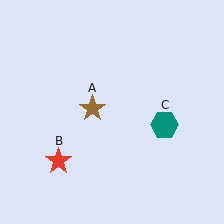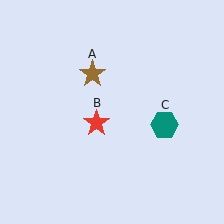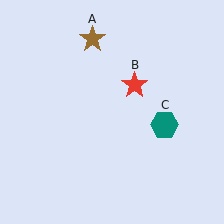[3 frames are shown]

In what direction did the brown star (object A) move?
The brown star (object A) moved up.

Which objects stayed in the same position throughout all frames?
Teal hexagon (object C) remained stationary.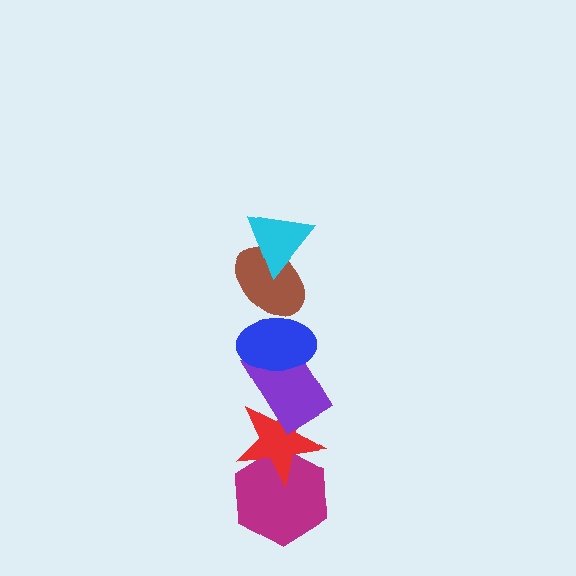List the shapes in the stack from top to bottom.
From top to bottom: the cyan triangle, the brown ellipse, the blue ellipse, the purple rectangle, the red star, the magenta hexagon.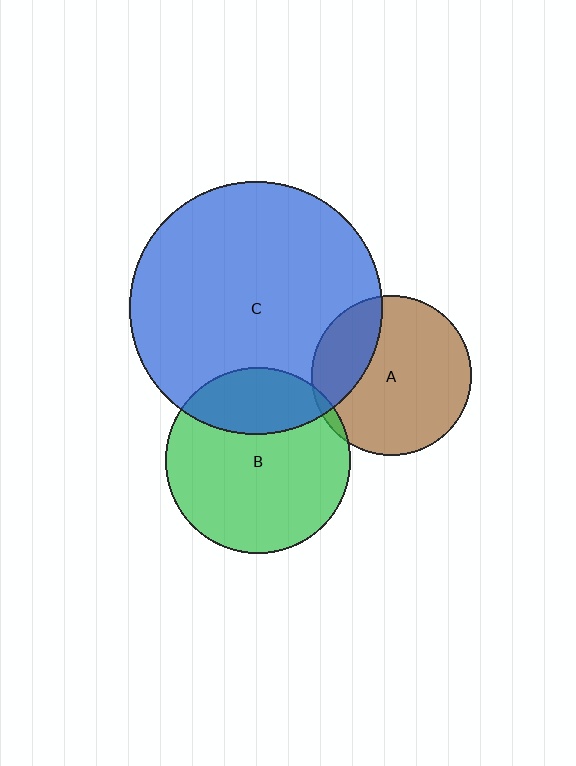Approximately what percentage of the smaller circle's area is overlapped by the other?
Approximately 25%.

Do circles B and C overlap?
Yes.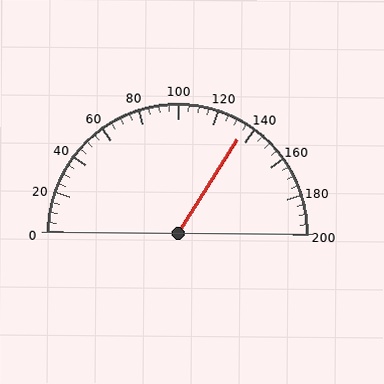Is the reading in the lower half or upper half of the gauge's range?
The reading is in the upper half of the range (0 to 200).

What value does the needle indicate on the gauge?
The needle indicates approximately 135.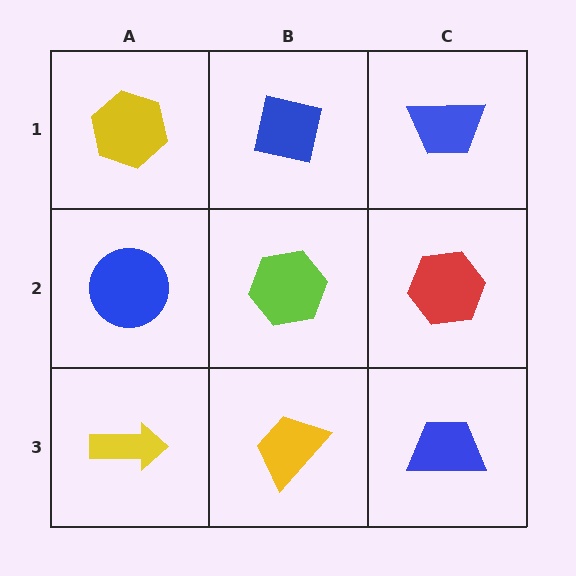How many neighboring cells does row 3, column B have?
3.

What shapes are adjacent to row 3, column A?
A blue circle (row 2, column A), a yellow trapezoid (row 3, column B).